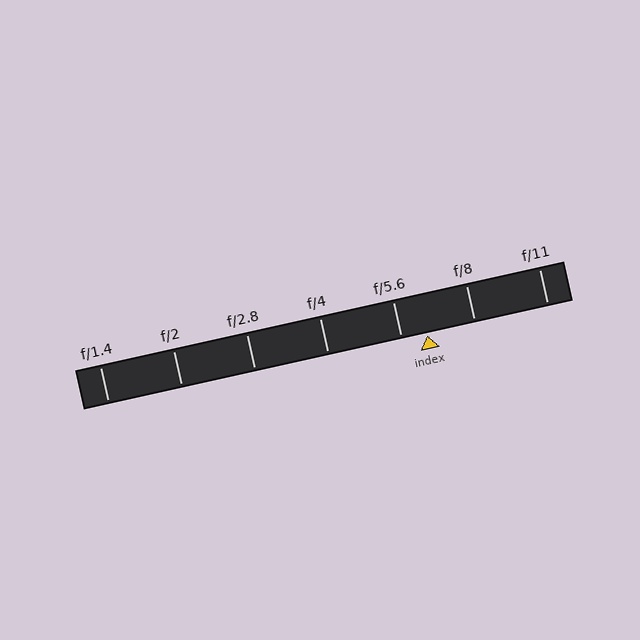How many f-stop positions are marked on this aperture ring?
There are 7 f-stop positions marked.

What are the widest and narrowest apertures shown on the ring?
The widest aperture shown is f/1.4 and the narrowest is f/11.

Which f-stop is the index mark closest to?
The index mark is closest to f/5.6.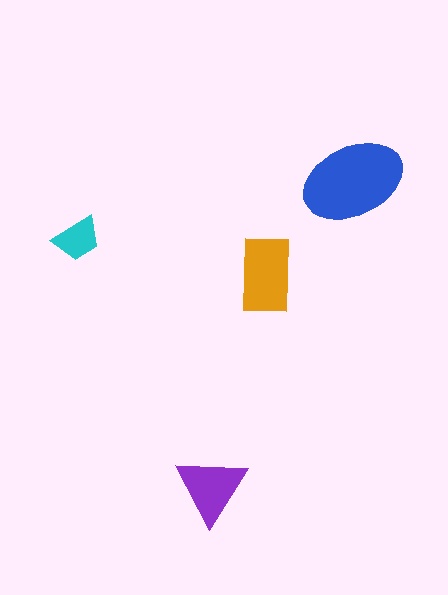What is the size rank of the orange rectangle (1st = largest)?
2nd.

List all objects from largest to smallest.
The blue ellipse, the orange rectangle, the purple triangle, the cyan trapezoid.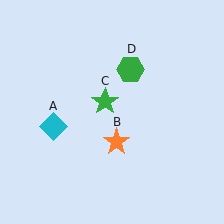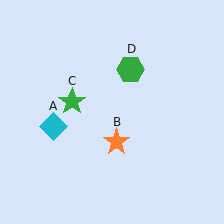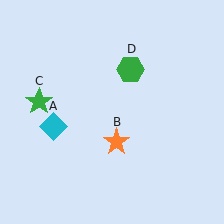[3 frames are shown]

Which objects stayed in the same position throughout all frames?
Cyan diamond (object A) and orange star (object B) and green hexagon (object D) remained stationary.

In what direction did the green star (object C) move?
The green star (object C) moved left.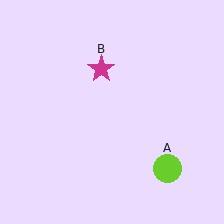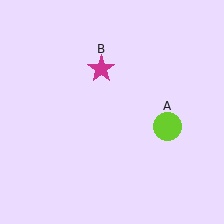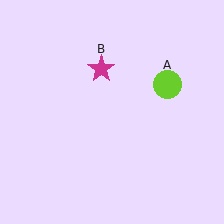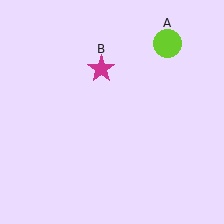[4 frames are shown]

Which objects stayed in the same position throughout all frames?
Magenta star (object B) remained stationary.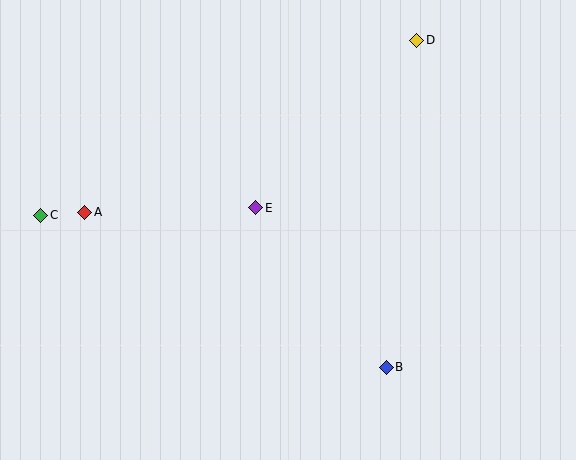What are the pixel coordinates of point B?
Point B is at (386, 367).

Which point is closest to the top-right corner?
Point D is closest to the top-right corner.